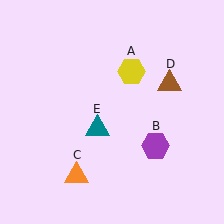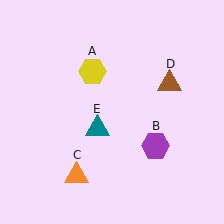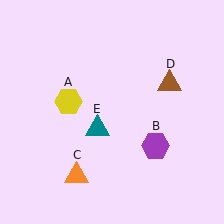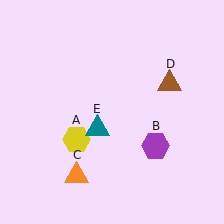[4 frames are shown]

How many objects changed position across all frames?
1 object changed position: yellow hexagon (object A).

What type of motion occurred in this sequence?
The yellow hexagon (object A) rotated counterclockwise around the center of the scene.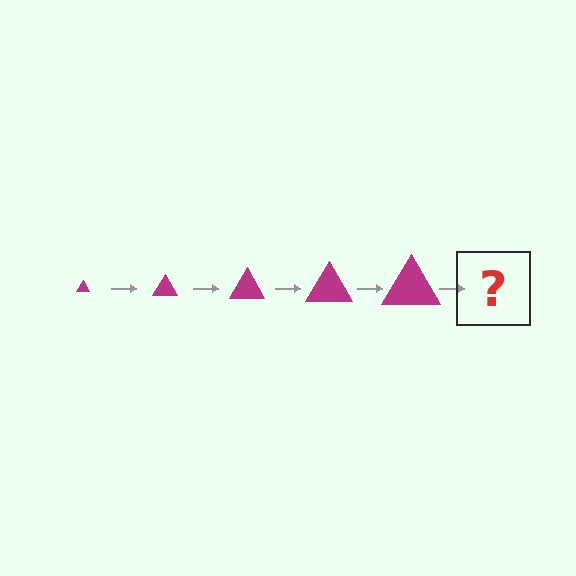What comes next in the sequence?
The next element should be a magenta triangle, larger than the previous one.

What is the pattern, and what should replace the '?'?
The pattern is that the triangle gets progressively larger each step. The '?' should be a magenta triangle, larger than the previous one.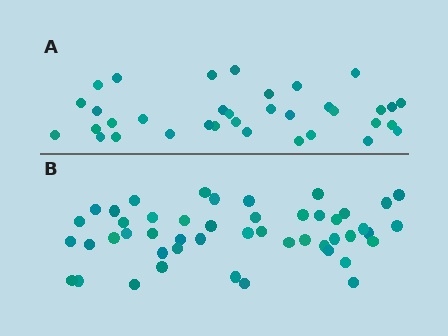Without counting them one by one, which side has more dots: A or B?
Region B (the bottom region) has more dots.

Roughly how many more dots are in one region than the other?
Region B has approximately 15 more dots than region A.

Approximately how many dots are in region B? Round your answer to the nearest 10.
About 50 dots. (The exact count is 48, which rounds to 50.)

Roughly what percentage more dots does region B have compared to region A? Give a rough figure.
About 35% more.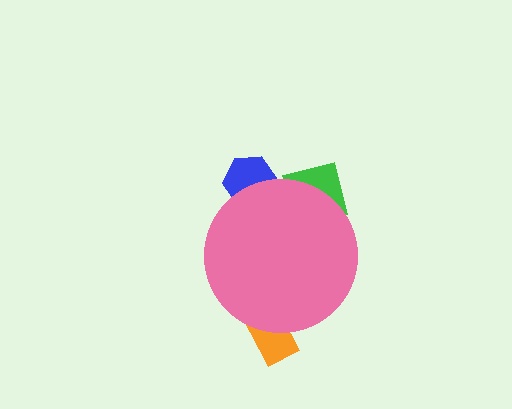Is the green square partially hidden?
Yes, the green square is partially hidden behind the pink circle.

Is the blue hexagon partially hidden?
Yes, the blue hexagon is partially hidden behind the pink circle.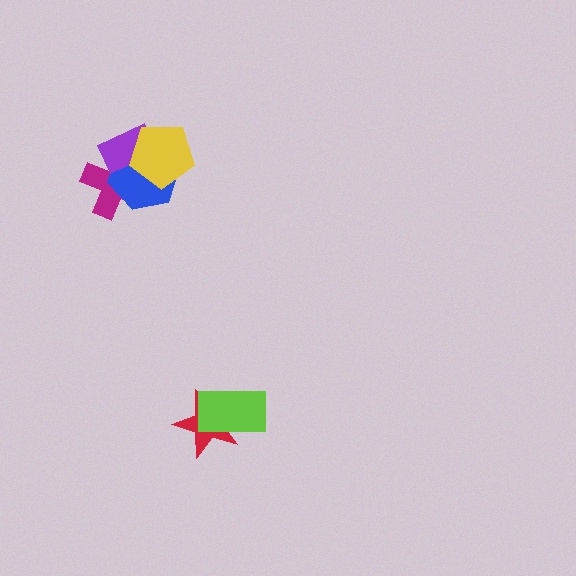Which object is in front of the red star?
The lime rectangle is in front of the red star.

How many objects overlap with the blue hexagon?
3 objects overlap with the blue hexagon.